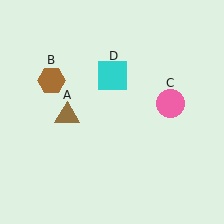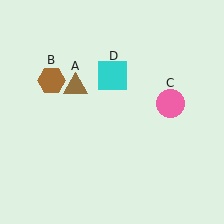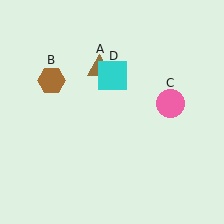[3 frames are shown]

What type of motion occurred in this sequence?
The brown triangle (object A) rotated clockwise around the center of the scene.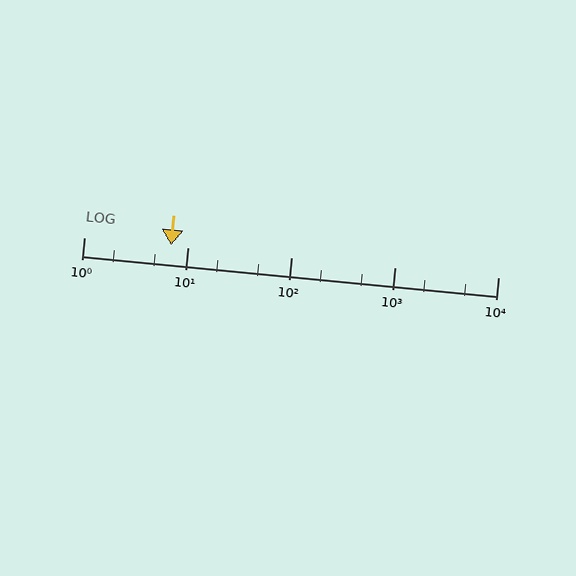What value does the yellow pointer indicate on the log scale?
The pointer indicates approximately 7.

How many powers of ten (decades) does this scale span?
The scale spans 4 decades, from 1 to 10000.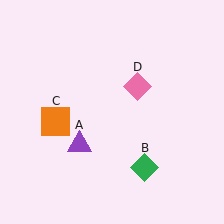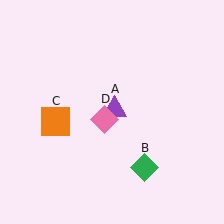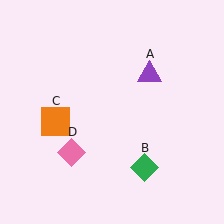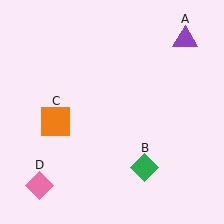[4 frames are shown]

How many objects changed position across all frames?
2 objects changed position: purple triangle (object A), pink diamond (object D).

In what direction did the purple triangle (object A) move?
The purple triangle (object A) moved up and to the right.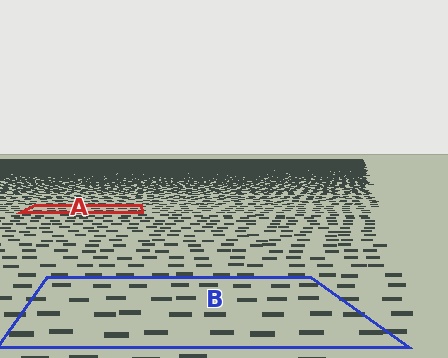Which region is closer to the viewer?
Region B is closer. The texture elements there are larger and more spread out.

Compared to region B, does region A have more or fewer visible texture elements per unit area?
Region A has more texture elements per unit area — they are packed more densely because it is farther away.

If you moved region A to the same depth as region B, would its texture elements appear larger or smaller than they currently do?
They would appear larger. At a closer depth, the same texture elements are projected at a bigger on-screen size.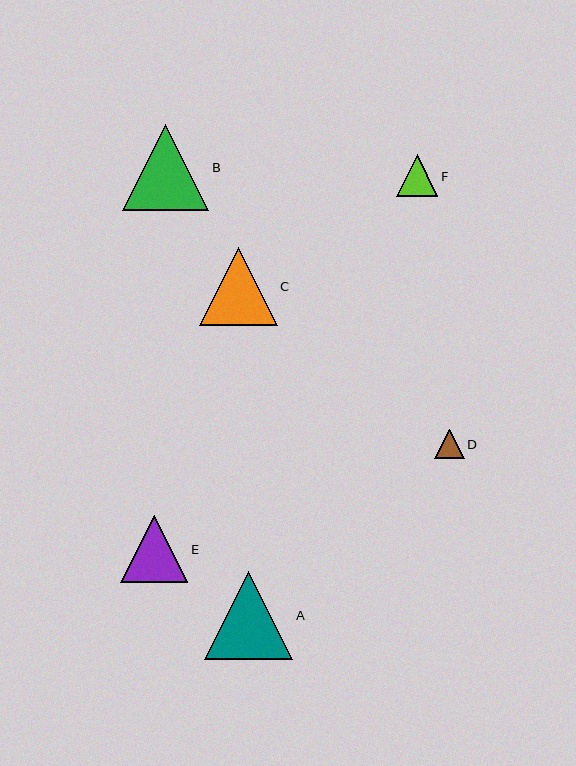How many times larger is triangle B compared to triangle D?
Triangle B is approximately 2.9 times the size of triangle D.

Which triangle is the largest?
Triangle A is the largest with a size of approximately 88 pixels.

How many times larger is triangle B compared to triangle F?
Triangle B is approximately 2.1 times the size of triangle F.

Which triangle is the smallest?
Triangle D is the smallest with a size of approximately 30 pixels.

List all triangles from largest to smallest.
From largest to smallest: A, B, C, E, F, D.